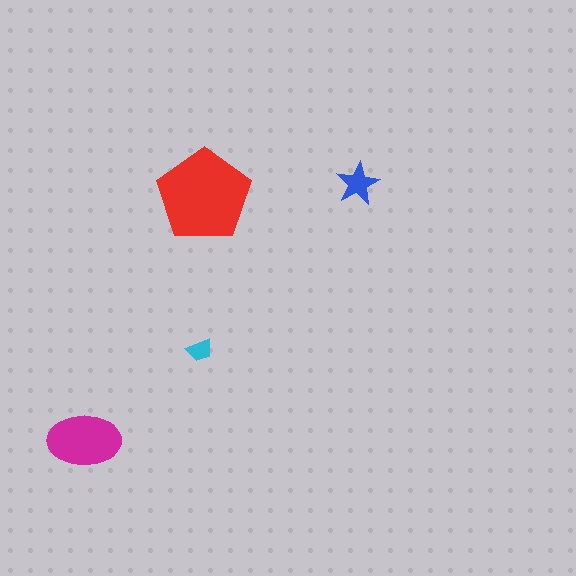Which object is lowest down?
The magenta ellipse is bottommost.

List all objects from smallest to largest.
The cyan trapezoid, the blue star, the magenta ellipse, the red pentagon.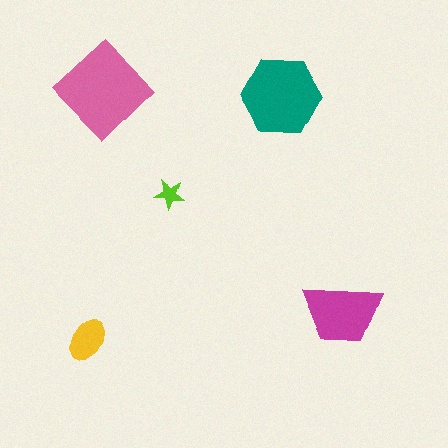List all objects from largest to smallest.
The pink diamond, the teal hexagon, the magenta trapezoid, the yellow ellipse, the lime star.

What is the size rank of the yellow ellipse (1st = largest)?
4th.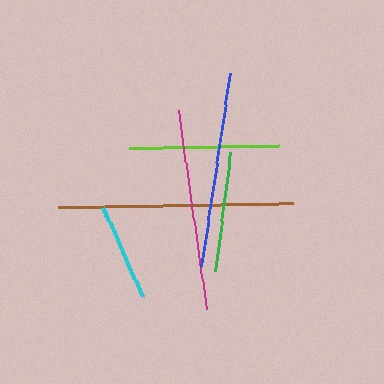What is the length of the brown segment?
The brown segment is approximately 235 pixels long.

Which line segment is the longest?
The brown line is the longest at approximately 235 pixels.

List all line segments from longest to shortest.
From longest to shortest: brown, magenta, blue, lime, green, cyan.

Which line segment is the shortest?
The cyan line is the shortest at approximately 98 pixels.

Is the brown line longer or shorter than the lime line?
The brown line is longer than the lime line.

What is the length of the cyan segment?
The cyan segment is approximately 98 pixels long.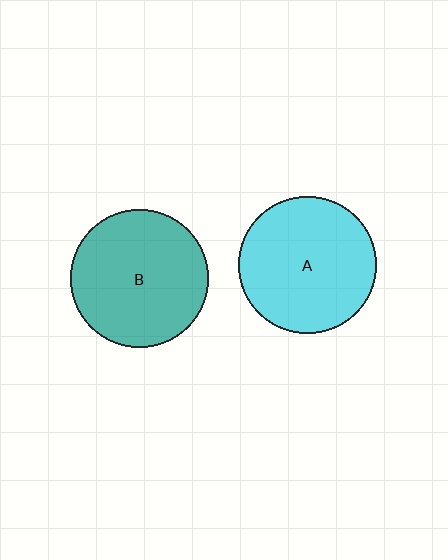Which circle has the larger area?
Circle B (teal).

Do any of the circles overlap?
No, none of the circles overlap.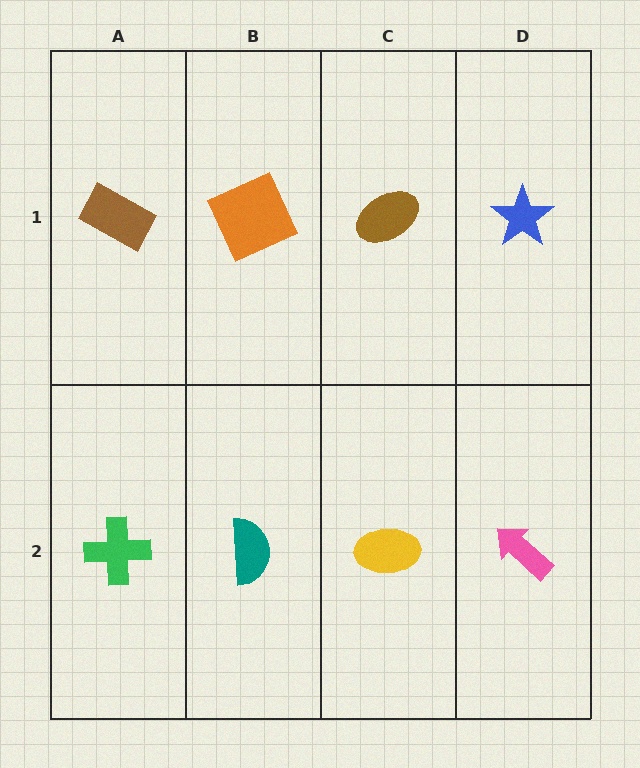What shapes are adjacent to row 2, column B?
An orange square (row 1, column B), a green cross (row 2, column A), a yellow ellipse (row 2, column C).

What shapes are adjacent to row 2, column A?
A brown rectangle (row 1, column A), a teal semicircle (row 2, column B).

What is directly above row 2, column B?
An orange square.